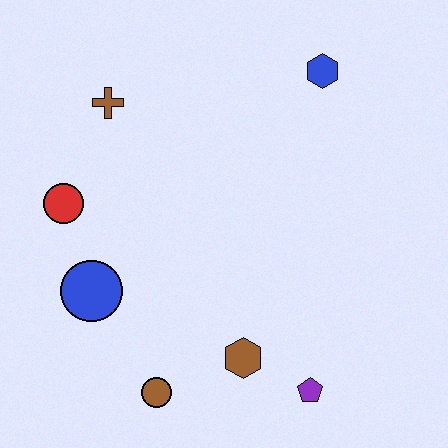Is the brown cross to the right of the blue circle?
Yes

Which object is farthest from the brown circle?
The blue hexagon is farthest from the brown circle.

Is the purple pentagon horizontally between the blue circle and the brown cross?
No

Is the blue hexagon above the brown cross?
Yes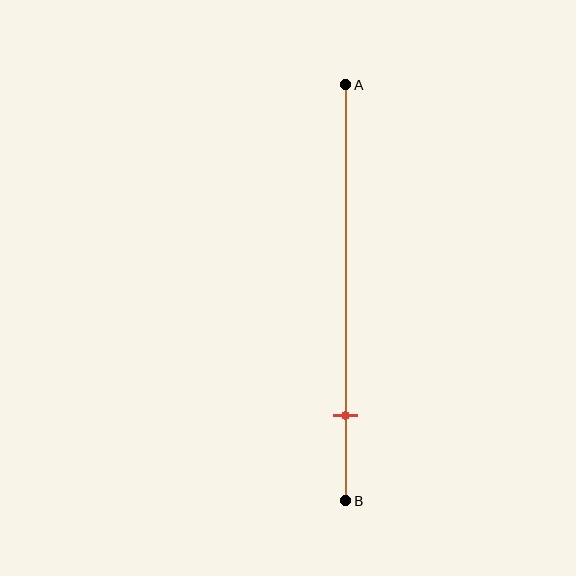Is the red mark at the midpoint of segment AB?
No, the mark is at about 80% from A, not at the 50% midpoint.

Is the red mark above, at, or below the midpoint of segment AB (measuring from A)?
The red mark is below the midpoint of segment AB.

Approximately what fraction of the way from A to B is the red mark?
The red mark is approximately 80% of the way from A to B.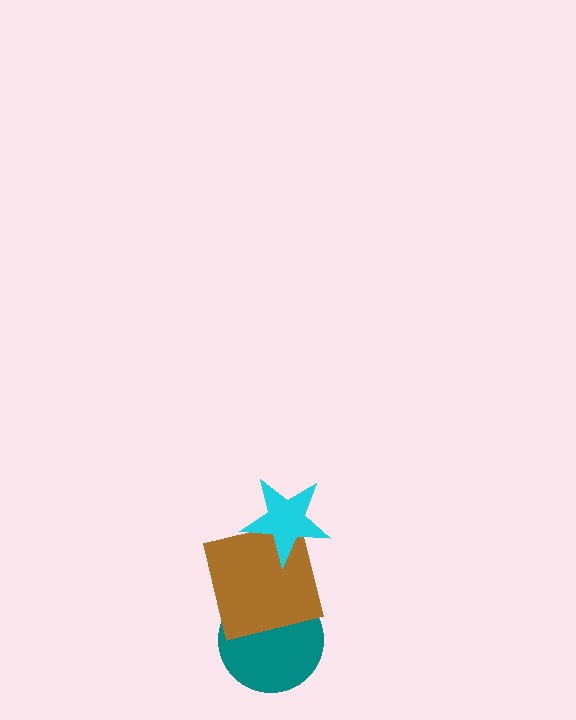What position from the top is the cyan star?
The cyan star is 1st from the top.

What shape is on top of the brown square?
The cyan star is on top of the brown square.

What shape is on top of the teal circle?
The brown square is on top of the teal circle.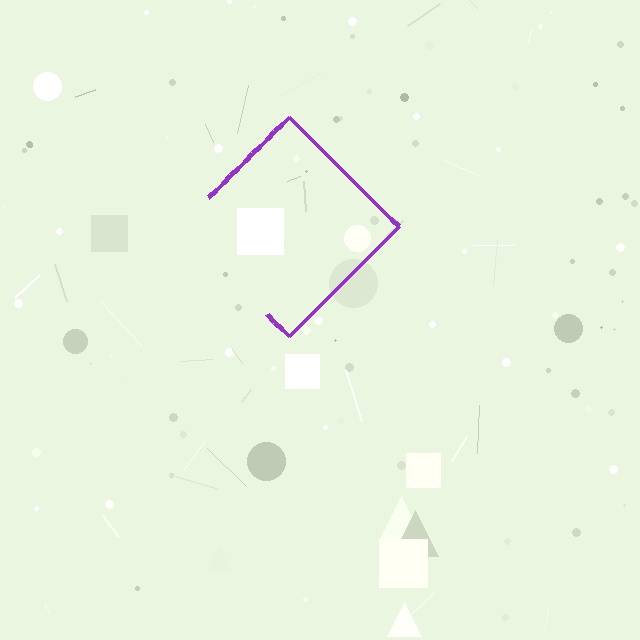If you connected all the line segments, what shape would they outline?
They would outline a diamond.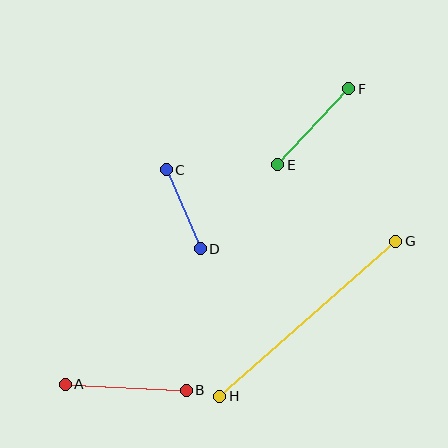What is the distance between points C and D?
The distance is approximately 86 pixels.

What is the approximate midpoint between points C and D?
The midpoint is at approximately (183, 209) pixels.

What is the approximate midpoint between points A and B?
The midpoint is at approximately (126, 387) pixels.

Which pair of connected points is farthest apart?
Points G and H are farthest apart.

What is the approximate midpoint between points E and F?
The midpoint is at approximately (313, 127) pixels.